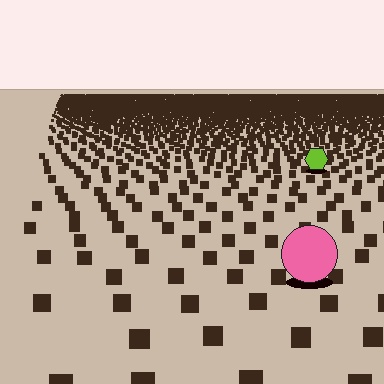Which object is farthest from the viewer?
The lime hexagon is farthest from the viewer. It appears smaller and the ground texture around it is denser.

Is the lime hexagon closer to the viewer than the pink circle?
No. The pink circle is closer — you can tell from the texture gradient: the ground texture is coarser near it.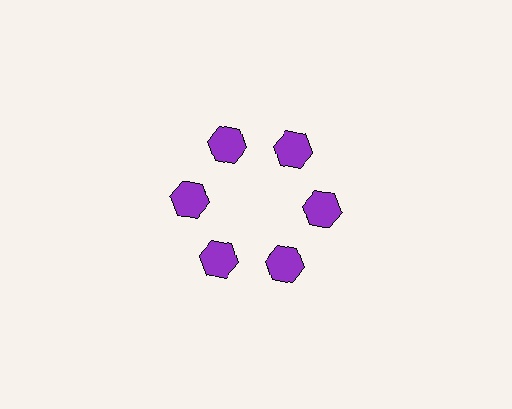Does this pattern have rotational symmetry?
Yes, this pattern has 6-fold rotational symmetry. It looks the same after rotating 60 degrees around the center.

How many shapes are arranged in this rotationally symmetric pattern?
There are 6 shapes, arranged in 6 groups of 1.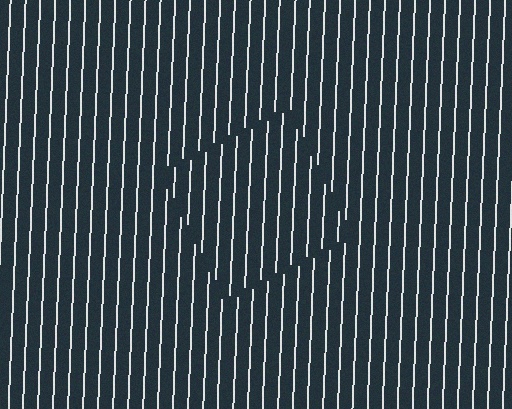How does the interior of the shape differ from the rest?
The interior of the shape contains the same grating, shifted by half a period — the contour is defined by the phase discontinuity where line-ends from the inner and outer gratings abut.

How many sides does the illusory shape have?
4 sides — the line-ends trace a square.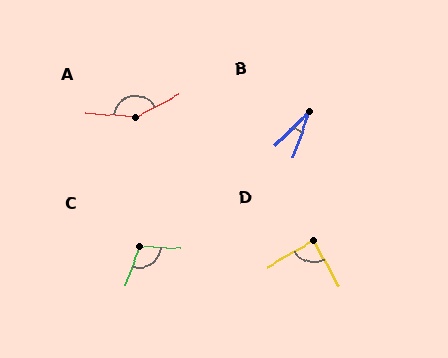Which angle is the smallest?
B, at approximately 26 degrees.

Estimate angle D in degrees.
Approximately 89 degrees.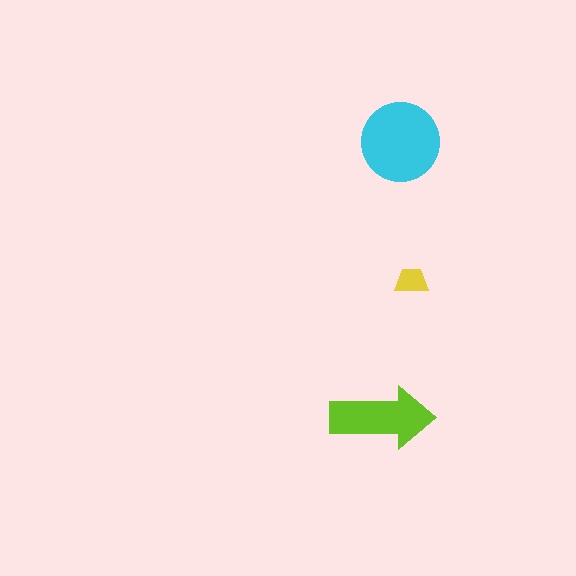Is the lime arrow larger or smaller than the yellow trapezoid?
Larger.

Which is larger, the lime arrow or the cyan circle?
The cyan circle.